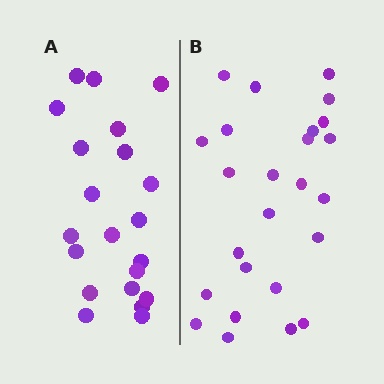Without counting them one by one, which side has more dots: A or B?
Region B (the right region) has more dots.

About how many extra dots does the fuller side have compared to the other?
Region B has about 4 more dots than region A.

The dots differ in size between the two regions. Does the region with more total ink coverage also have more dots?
No. Region A has more total ink coverage because its dots are larger, but region B actually contains more individual dots. Total area can be misleading — the number of items is what matters here.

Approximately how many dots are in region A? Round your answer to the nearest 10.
About 20 dots. (The exact count is 21, which rounds to 20.)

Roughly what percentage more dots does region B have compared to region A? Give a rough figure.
About 20% more.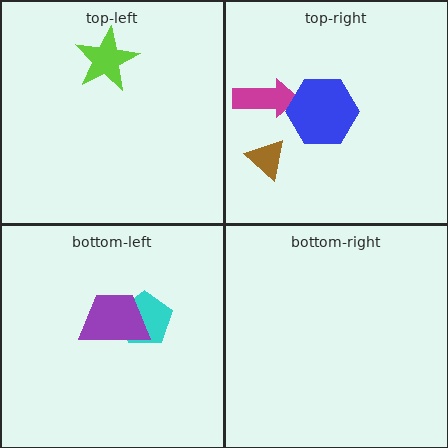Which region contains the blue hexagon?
The top-right region.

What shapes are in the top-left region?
The lime star.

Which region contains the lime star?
The top-left region.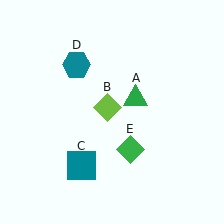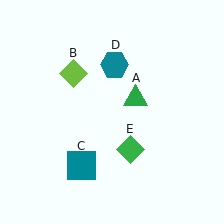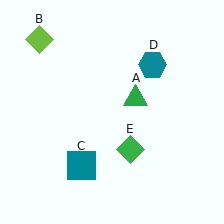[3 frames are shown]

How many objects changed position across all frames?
2 objects changed position: lime diamond (object B), teal hexagon (object D).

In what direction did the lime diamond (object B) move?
The lime diamond (object B) moved up and to the left.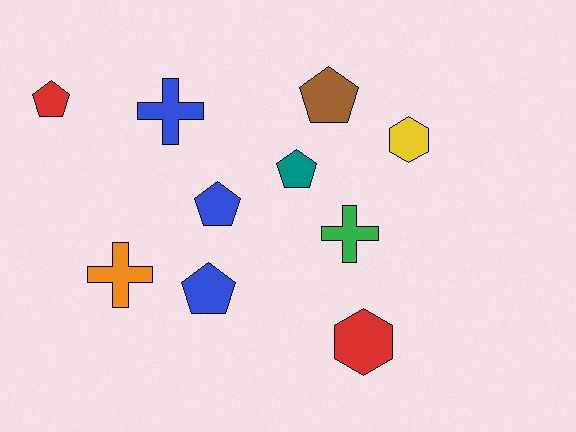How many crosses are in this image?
There are 3 crosses.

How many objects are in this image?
There are 10 objects.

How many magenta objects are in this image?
There are no magenta objects.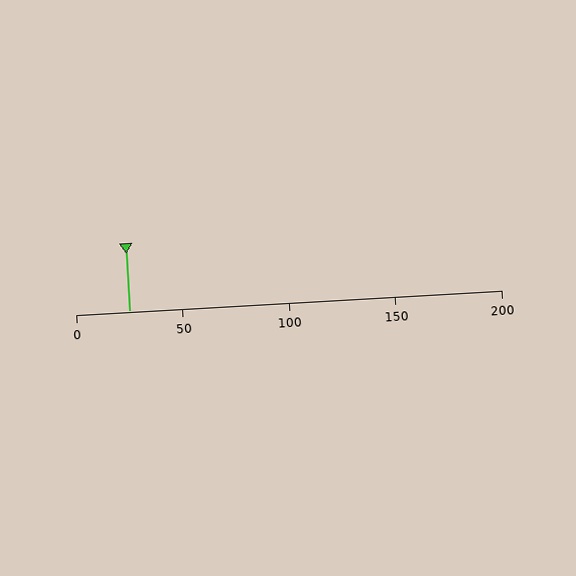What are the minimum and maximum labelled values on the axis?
The axis runs from 0 to 200.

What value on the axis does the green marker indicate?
The marker indicates approximately 25.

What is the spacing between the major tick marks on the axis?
The major ticks are spaced 50 apart.